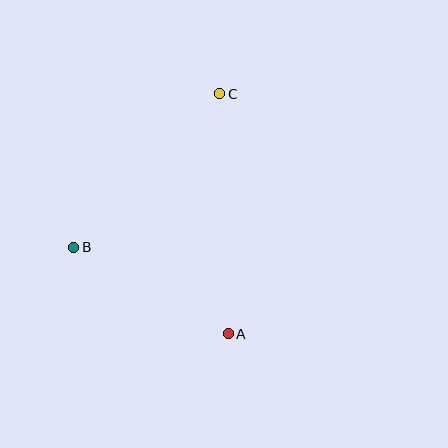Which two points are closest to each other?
Points A and B are closest to each other.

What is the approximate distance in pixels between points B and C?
The distance between B and C is approximately 212 pixels.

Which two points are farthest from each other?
Points A and C are farthest from each other.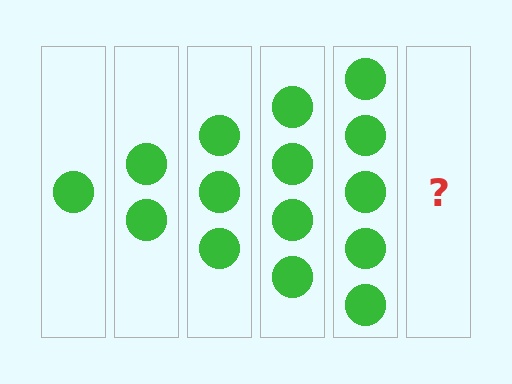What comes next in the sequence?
The next element should be 6 circles.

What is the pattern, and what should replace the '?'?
The pattern is that each step adds one more circle. The '?' should be 6 circles.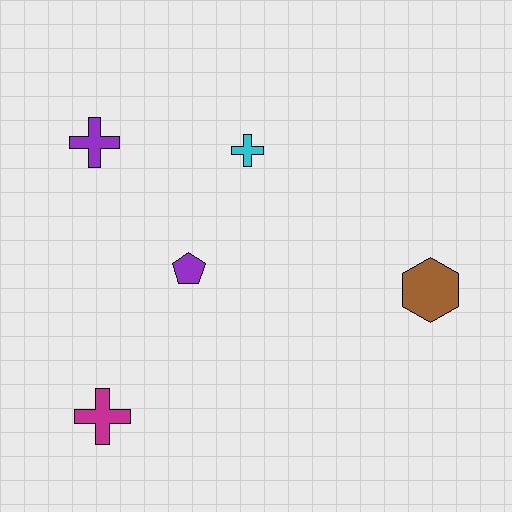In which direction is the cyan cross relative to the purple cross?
The cyan cross is to the right of the purple cross.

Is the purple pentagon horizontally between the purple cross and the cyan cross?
Yes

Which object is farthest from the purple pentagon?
The brown hexagon is farthest from the purple pentagon.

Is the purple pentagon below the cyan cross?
Yes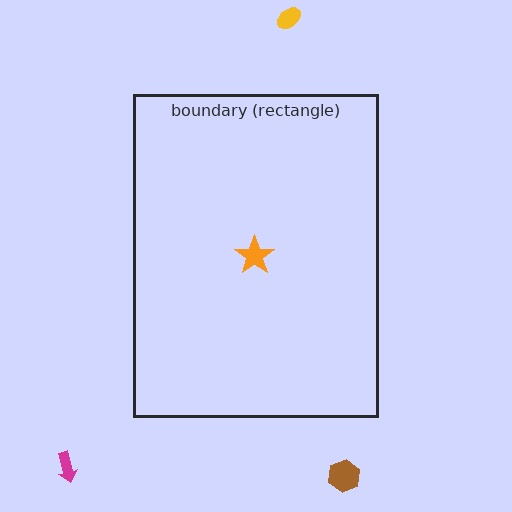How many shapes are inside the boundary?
1 inside, 3 outside.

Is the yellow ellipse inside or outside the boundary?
Outside.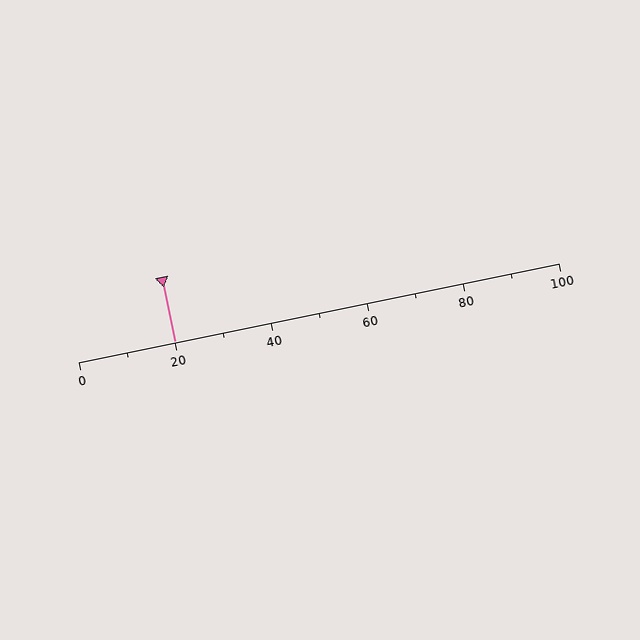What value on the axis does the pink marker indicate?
The marker indicates approximately 20.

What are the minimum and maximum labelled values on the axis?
The axis runs from 0 to 100.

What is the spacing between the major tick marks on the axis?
The major ticks are spaced 20 apart.